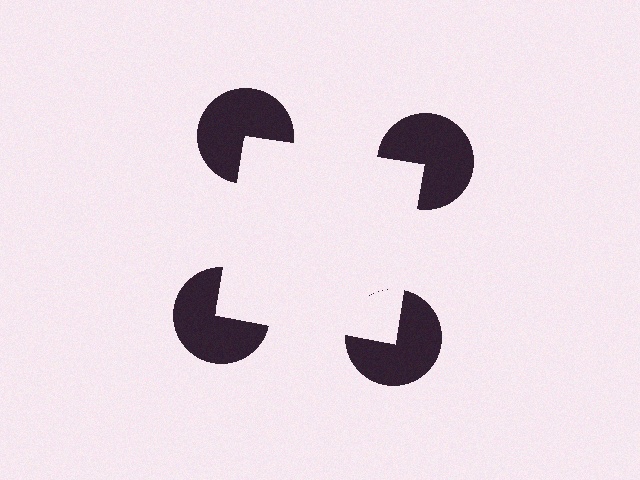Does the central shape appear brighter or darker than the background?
It typically appears slightly brighter than the background, even though no actual brightness change is drawn.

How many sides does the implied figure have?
4 sides.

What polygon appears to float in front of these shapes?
An illusory square — its edges are inferred from the aligned wedge cuts in the pac-man discs, not physically drawn.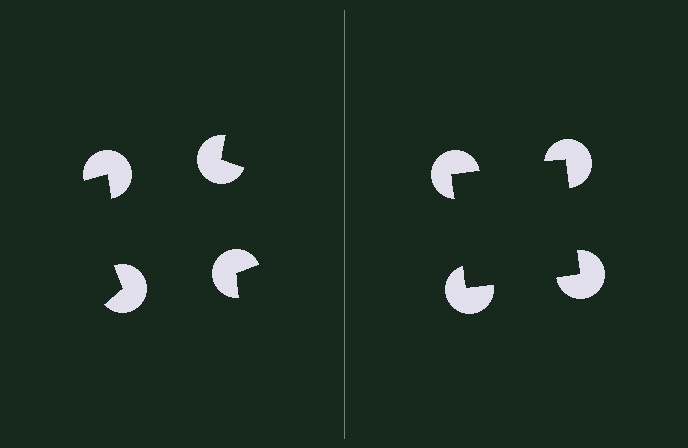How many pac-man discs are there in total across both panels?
8 — 4 on each side.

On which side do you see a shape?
An illusory square appears on the right side. On the left side the wedge cuts are rotated, so no coherent shape forms.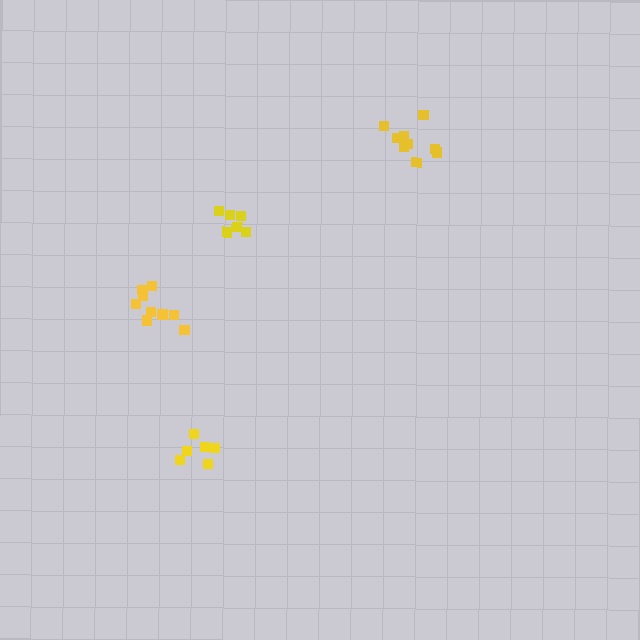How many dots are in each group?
Group 1: 6 dots, Group 2: 6 dots, Group 3: 9 dots, Group 4: 9 dots (30 total).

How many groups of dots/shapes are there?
There are 4 groups.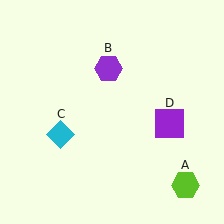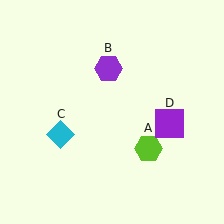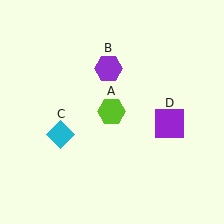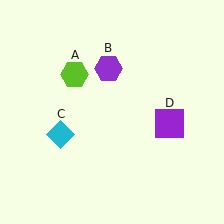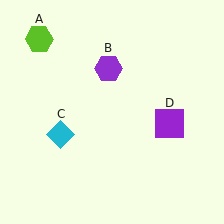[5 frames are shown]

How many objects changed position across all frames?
1 object changed position: lime hexagon (object A).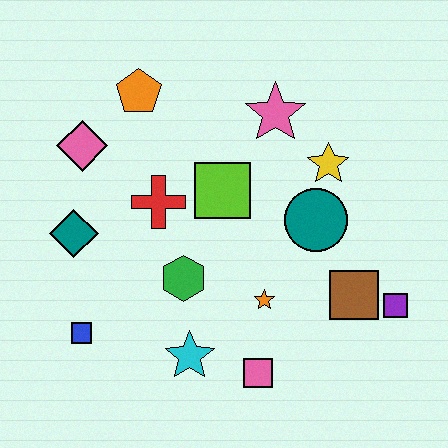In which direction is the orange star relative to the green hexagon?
The orange star is to the right of the green hexagon.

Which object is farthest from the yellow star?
The blue square is farthest from the yellow star.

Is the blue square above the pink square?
Yes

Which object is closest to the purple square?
The brown square is closest to the purple square.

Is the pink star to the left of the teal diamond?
No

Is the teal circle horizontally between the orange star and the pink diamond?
No